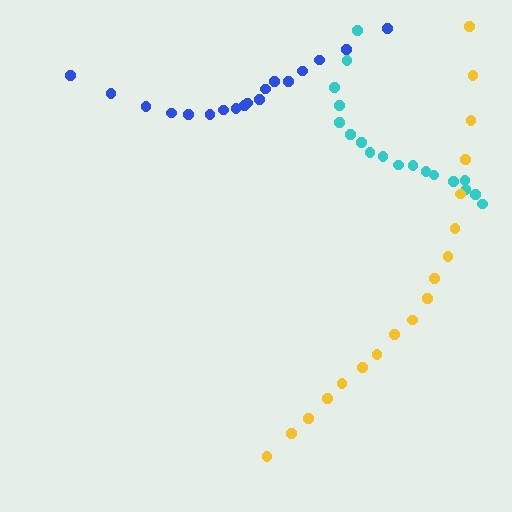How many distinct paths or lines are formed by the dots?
There are 3 distinct paths.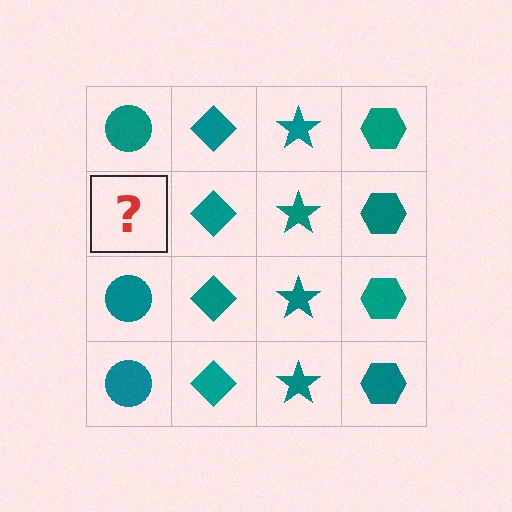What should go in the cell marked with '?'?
The missing cell should contain a teal circle.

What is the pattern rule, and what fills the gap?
The rule is that each column has a consistent shape. The gap should be filled with a teal circle.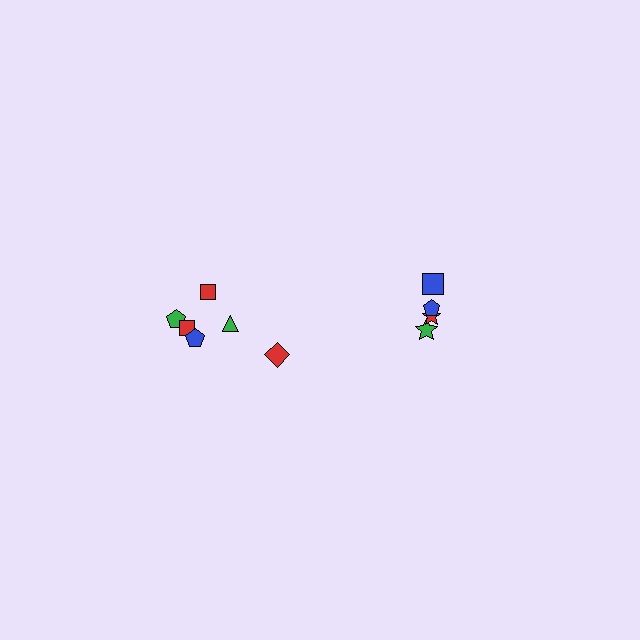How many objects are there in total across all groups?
There are 10 objects.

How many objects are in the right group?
There are 4 objects.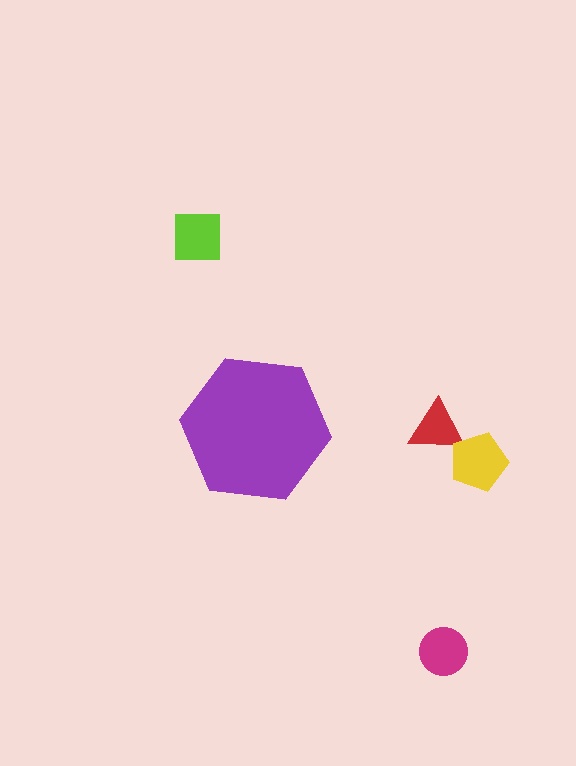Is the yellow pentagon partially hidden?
No, the yellow pentagon is fully visible.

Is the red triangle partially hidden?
No, the red triangle is fully visible.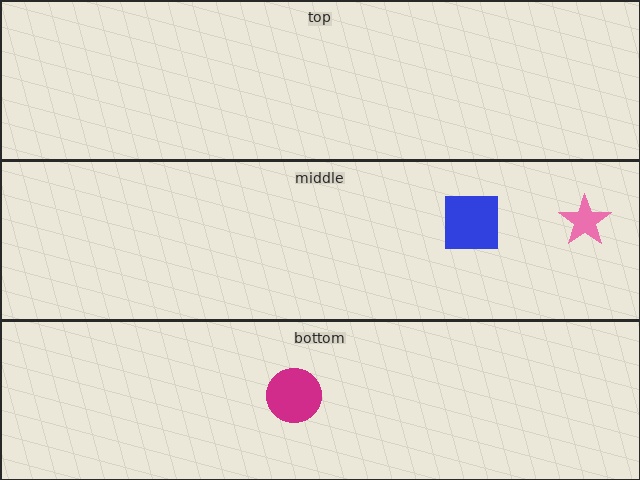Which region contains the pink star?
The middle region.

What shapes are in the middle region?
The pink star, the blue square.